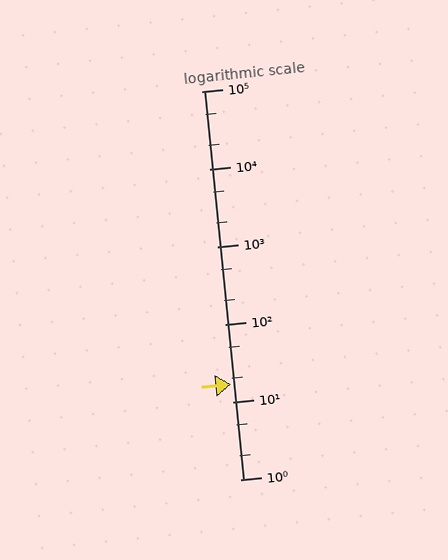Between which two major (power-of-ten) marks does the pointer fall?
The pointer is between 10 and 100.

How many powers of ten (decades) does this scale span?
The scale spans 5 decades, from 1 to 100000.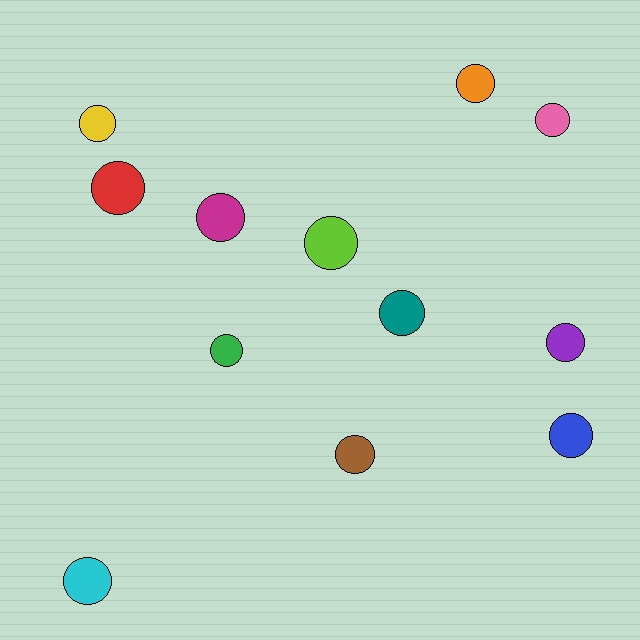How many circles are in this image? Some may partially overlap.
There are 12 circles.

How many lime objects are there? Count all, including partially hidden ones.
There is 1 lime object.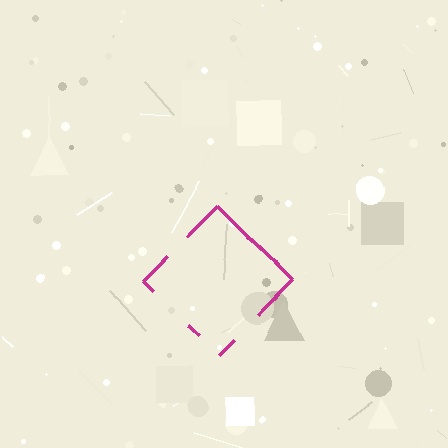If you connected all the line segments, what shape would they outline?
They would outline a diamond.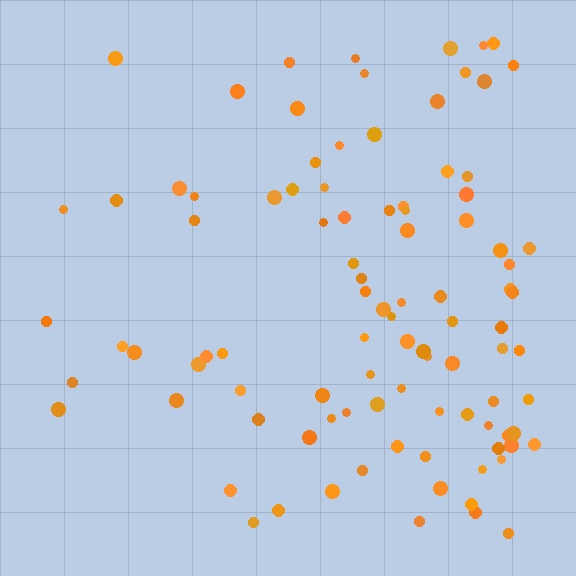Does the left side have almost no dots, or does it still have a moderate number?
Still a moderate number, just noticeably fewer than the right.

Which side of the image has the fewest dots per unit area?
The left.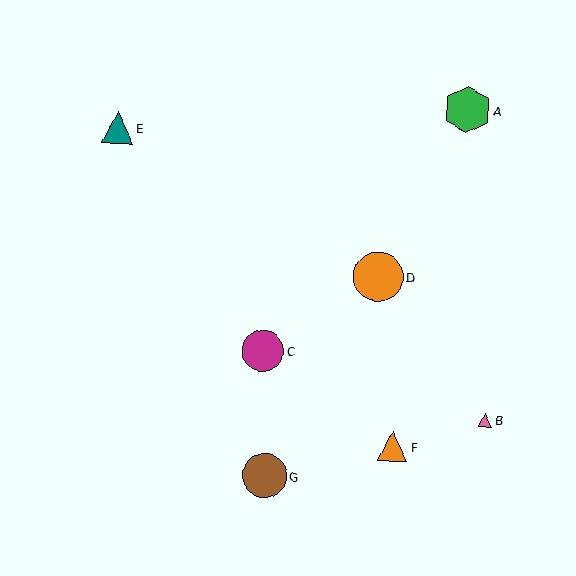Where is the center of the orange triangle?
The center of the orange triangle is at (393, 446).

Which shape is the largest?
The orange circle (labeled D) is the largest.